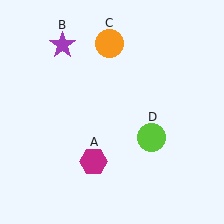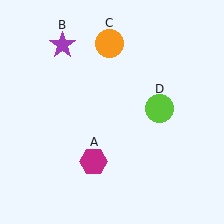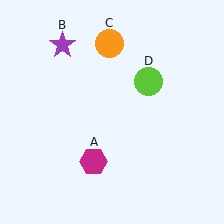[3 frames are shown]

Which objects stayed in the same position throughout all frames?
Magenta hexagon (object A) and purple star (object B) and orange circle (object C) remained stationary.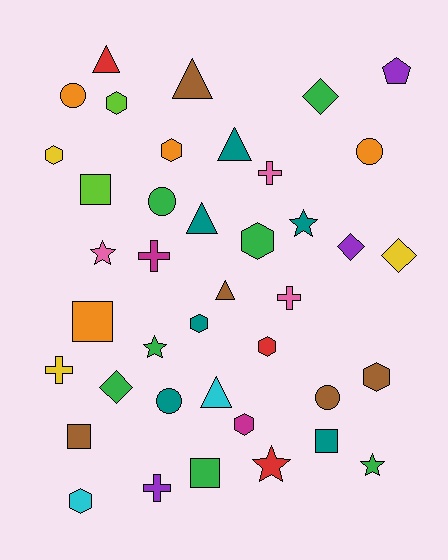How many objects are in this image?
There are 40 objects.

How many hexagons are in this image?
There are 9 hexagons.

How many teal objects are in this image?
There are 6 teal objects.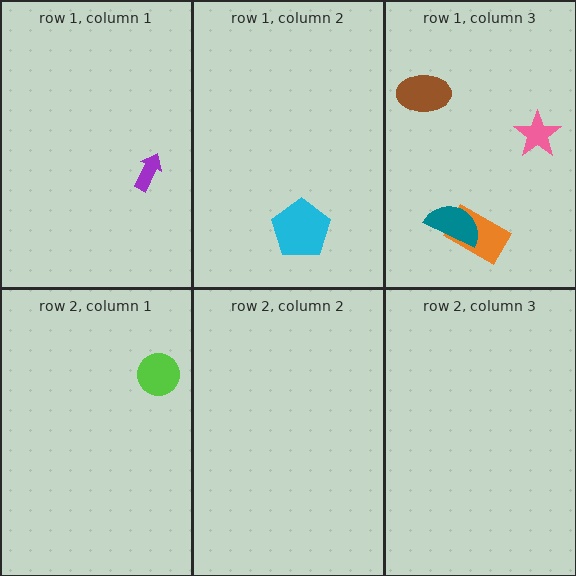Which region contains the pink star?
The row 1, column 3 region.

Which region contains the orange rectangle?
The row 1, column 3 region.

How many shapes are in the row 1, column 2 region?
1.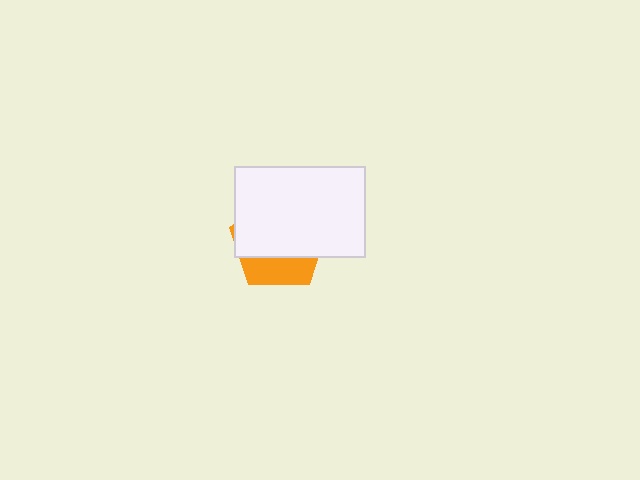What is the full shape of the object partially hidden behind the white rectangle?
The partially hidden object is an orange pentagon.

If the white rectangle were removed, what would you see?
You would see the complete orange pentagon.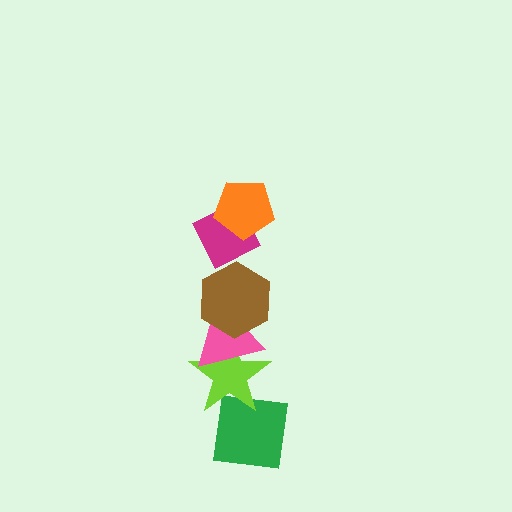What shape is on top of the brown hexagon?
The magenta diamond is on top of the brown hexagon.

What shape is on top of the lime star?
The pink triangle is on top of the lime star.